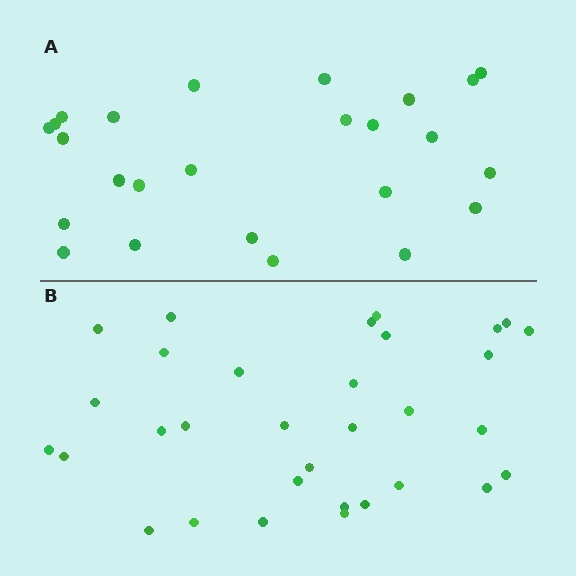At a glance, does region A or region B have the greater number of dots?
Region B (the bottom region) has more dots.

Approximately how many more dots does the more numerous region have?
Region B has roughly 8 or so more dots than region A.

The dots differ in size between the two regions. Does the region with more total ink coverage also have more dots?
No. Region A has more total ink coverage because its dots are larger, but region B actually contains more individual dots. Total area can be misleading — the number of items is what matters here.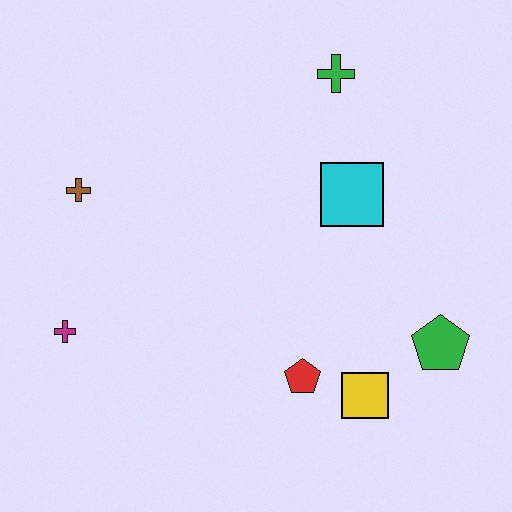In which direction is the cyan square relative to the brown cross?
The cyan square is to the right of the brown cross.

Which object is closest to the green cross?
The cyan square is closest to the green cross.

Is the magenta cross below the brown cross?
Yes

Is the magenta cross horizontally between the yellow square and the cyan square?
No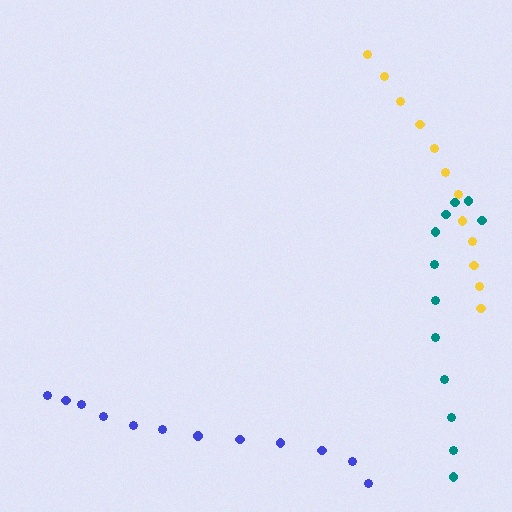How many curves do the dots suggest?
There are 3 distinct paths.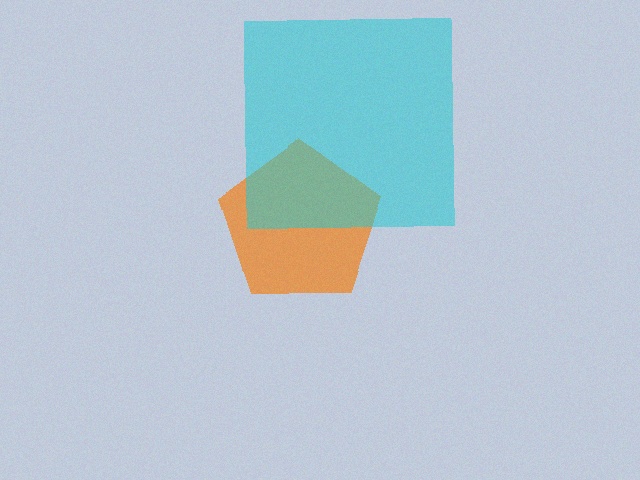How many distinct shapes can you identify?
There are 2 distinct shapes: an orange pentagon, a cyan square.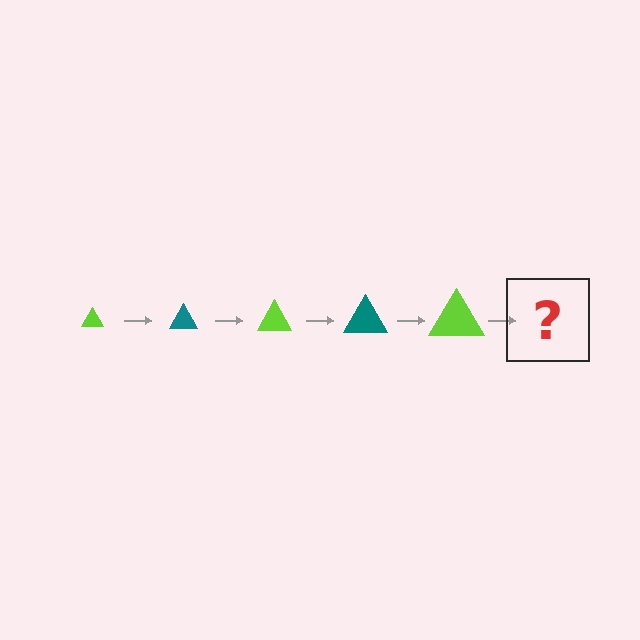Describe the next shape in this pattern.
It should be a teal triangle, larger than the previous one.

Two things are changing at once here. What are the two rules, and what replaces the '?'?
The two rules are that the triangle grows larger each step and the color cycles through lime and teal. The '?' should be a teal triangle, larger than the previous one.